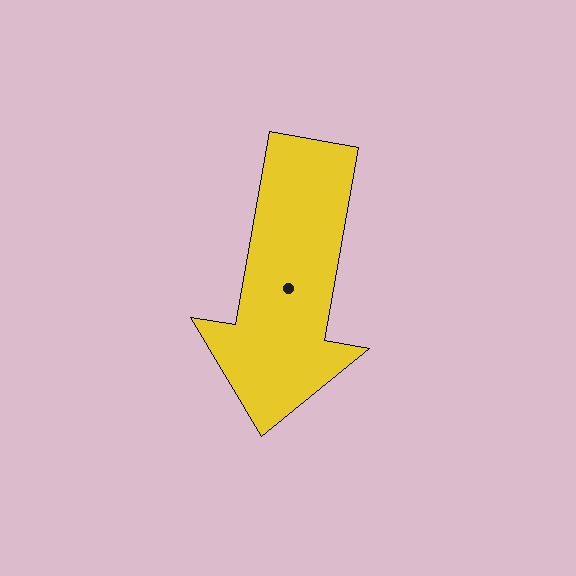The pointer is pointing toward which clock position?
Roughly 6 o'clock.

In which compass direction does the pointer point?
South.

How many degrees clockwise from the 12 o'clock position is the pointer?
Approximately 190 degrees.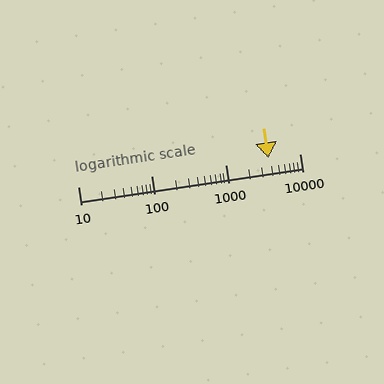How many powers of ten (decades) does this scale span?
The scale spans 3 decades, from 10 to 10000.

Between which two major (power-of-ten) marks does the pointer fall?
The pointer is between 1000 and 10000.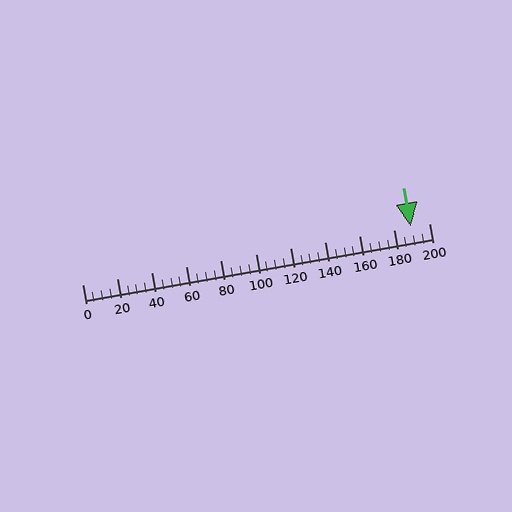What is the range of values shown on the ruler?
The ruler shows values from 0 to 200.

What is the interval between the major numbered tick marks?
The major tick marks are spaced 20 units apart.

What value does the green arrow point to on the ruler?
The green arrow points to approximately 189.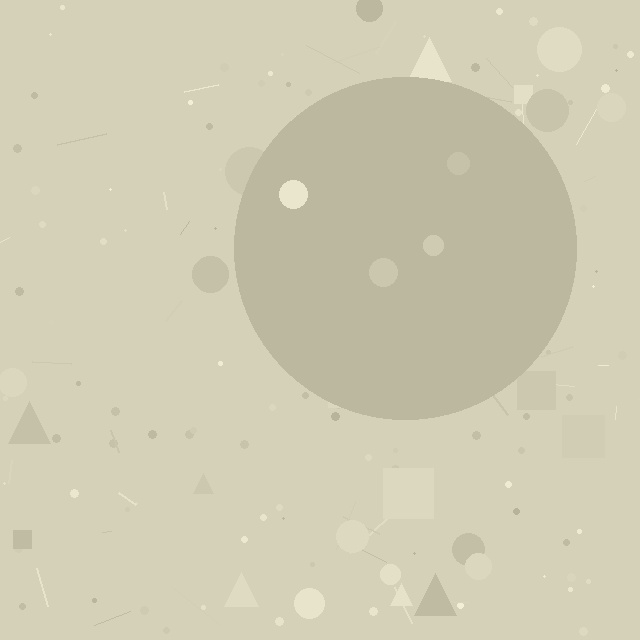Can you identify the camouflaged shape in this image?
The camouflaged shape is a circle.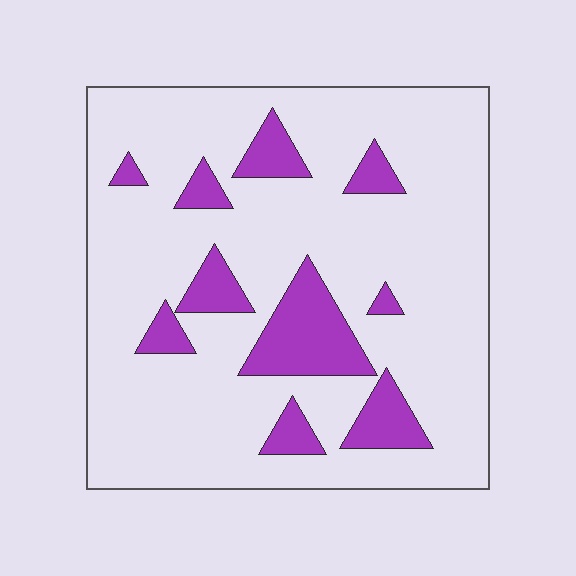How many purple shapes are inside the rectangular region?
10.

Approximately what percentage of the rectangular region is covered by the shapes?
Approximately 15%.